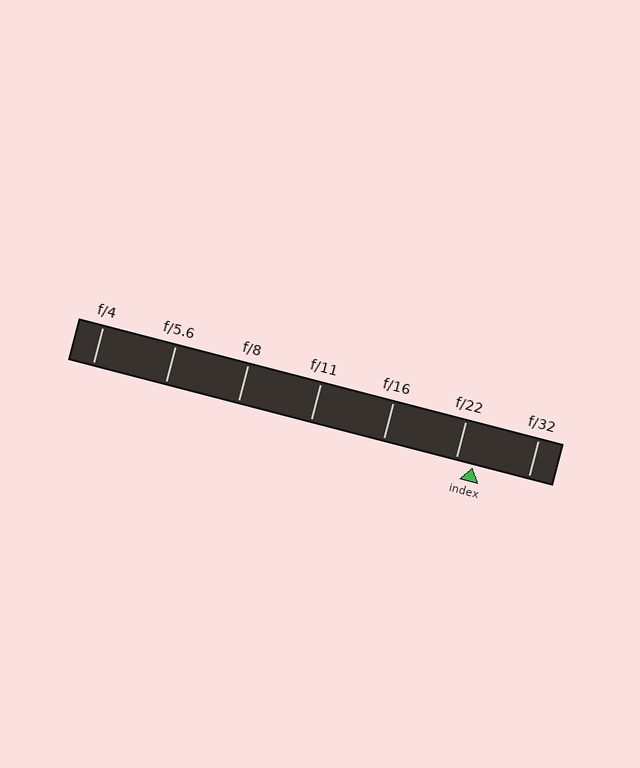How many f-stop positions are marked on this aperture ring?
There are 7 f-stop positions marked.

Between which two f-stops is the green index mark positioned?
The index mark is between f/22 and f/32.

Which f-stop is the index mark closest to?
The index mark is closest to f/22.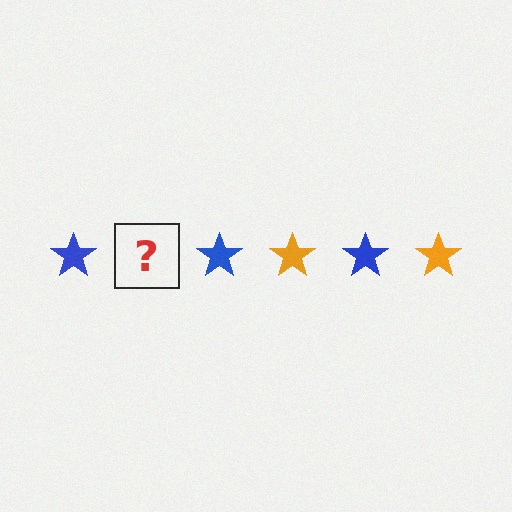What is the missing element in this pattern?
The missing element is an orange star.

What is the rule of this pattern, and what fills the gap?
The rule is that the pattern cycles through blue, orange stars. The gap should be filled with an orange star.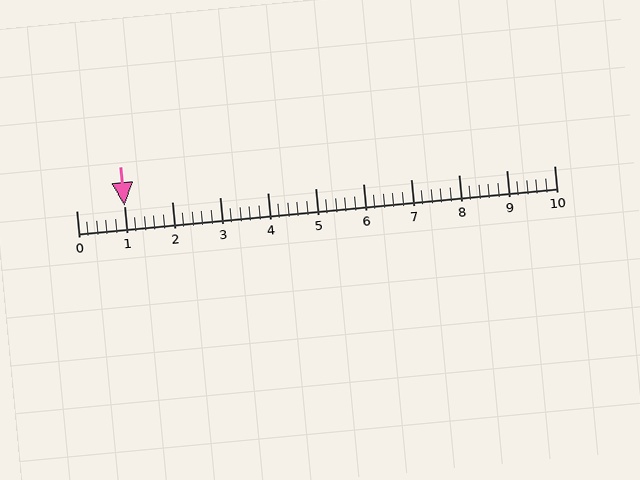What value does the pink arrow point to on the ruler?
The pink arrow points to approximately 1.0.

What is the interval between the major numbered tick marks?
The major tick marks are spaced 1 units apart.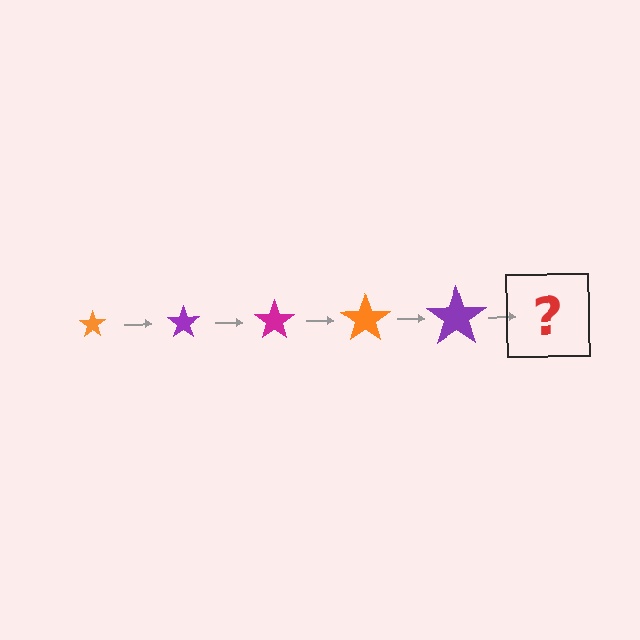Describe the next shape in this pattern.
It should be a magenta star, larger than the previous one.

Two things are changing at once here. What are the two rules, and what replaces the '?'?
The two rules are that the star grows larger each step and the color cycles through orange, purple, and magenta. The '?' should be a magenta star, larger than the previous one.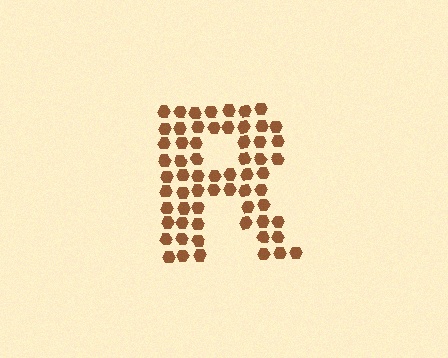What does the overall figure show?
The overall figure shows the letter R.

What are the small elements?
The small elements are hexagons.